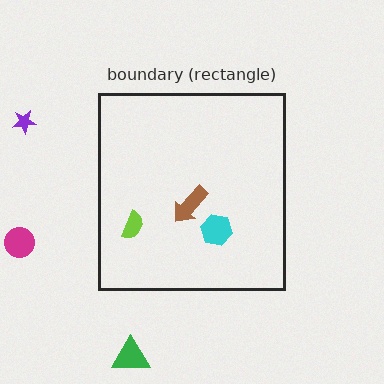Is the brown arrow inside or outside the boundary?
Inside.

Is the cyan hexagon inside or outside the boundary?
Inside.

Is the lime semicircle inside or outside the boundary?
Inside.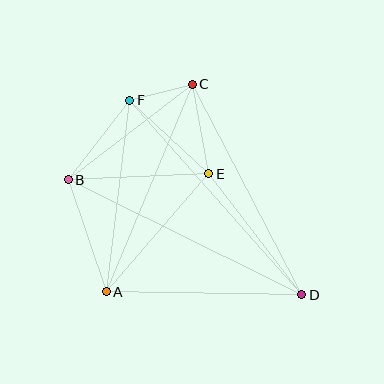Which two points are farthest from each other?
Points B and D are farthest from each other.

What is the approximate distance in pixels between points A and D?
The distance between A and D is approximately 196 pixels.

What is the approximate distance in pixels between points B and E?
The distance between B and E is approximately 141 pixels.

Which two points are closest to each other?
Points C and F are closest to each other.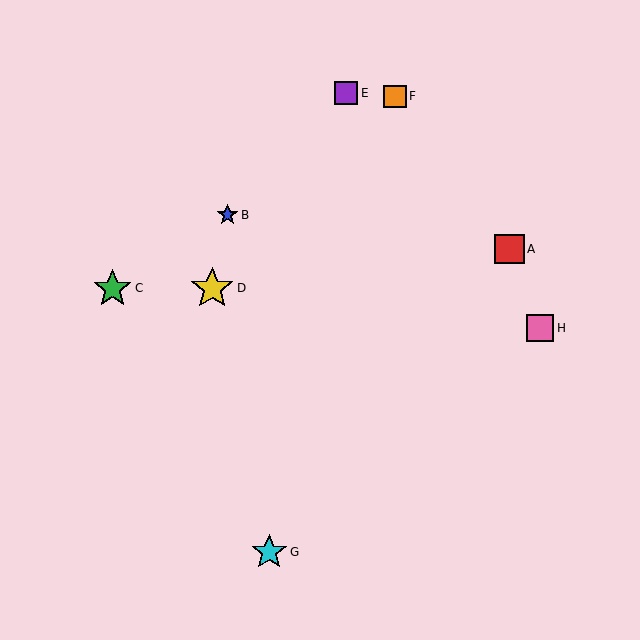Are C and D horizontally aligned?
Yes, both are at y≈288.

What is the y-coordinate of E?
Object E is at y≈93.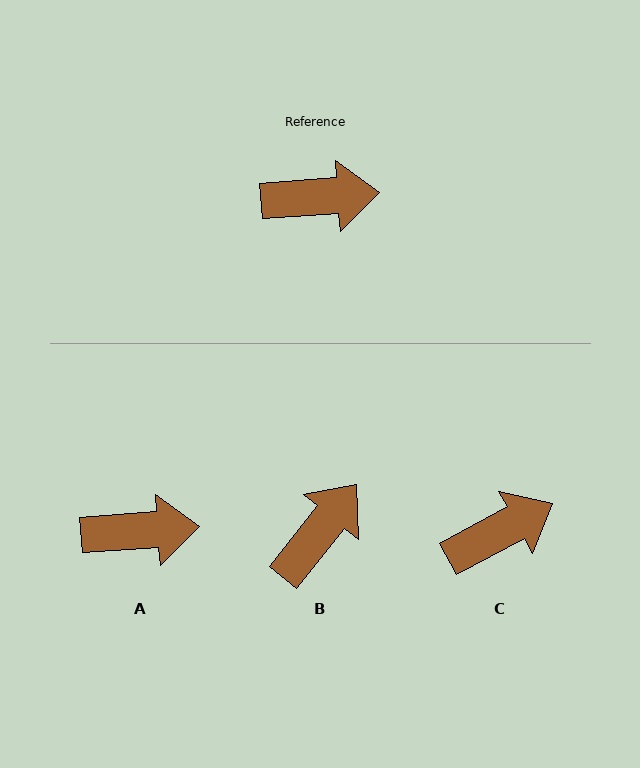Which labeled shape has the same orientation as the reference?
A.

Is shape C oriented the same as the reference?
No, it is off by about 24 degrees.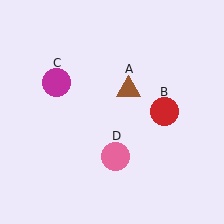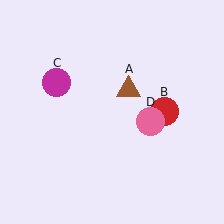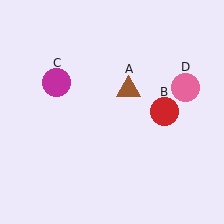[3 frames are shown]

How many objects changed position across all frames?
1 object changed position: pink circle (object D).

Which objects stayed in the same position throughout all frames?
Brown triangle (object A) and red circle (object B) and magenta circle (object C) remained stationary.